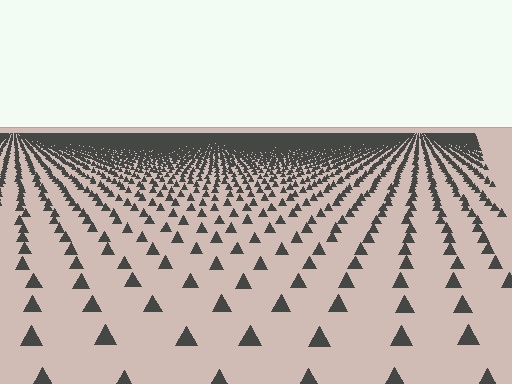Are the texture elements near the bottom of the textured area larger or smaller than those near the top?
Larger. Near the bottom, elements are closer to the viewer and appear at a bigger on-screen size.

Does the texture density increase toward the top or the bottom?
Density increases toward the top.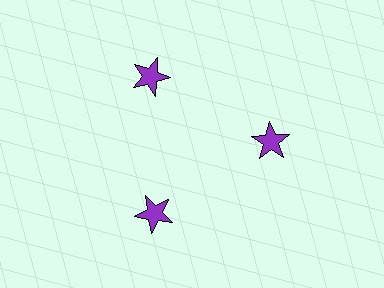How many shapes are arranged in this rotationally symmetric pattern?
There are 3 shapes, arranged in 3 groups of 1.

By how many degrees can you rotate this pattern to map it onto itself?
The pattern maps onto itself every 120 degrees of rotation.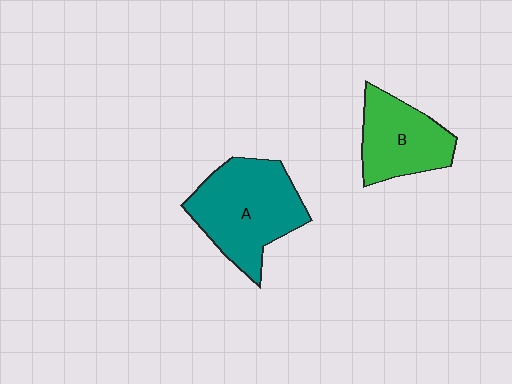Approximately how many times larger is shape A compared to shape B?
Approximately 1.4 times.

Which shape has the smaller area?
Shape B (green).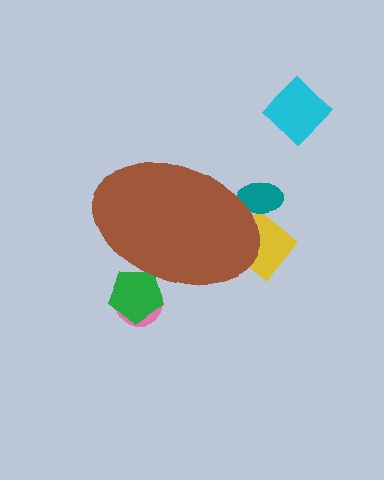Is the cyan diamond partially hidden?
No, the cyan diamond is fully visible.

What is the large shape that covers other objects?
A brown ellipse.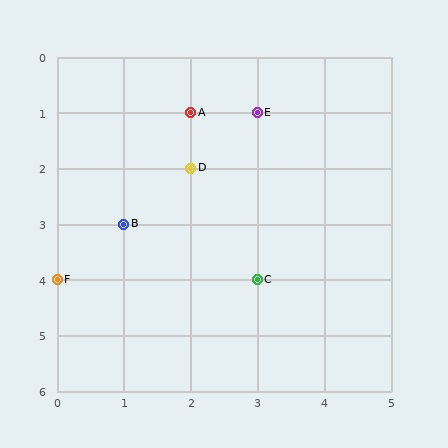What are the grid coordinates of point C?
Point C is at grid coordinates (3, 4).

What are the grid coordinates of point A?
Point A is at grid coordinates (2, 1).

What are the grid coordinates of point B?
Point B is at grid coordinates (1, 3).